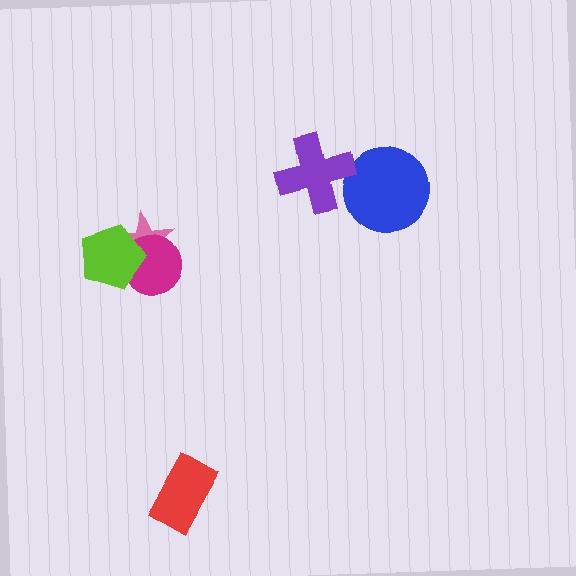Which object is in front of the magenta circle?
The lime pentagon is in front of the magenta circle.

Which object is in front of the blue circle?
The purple cross is in front of the blue circle.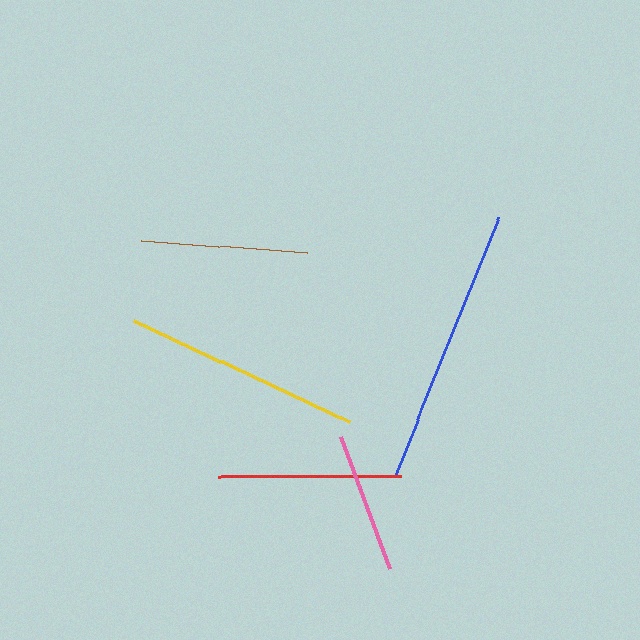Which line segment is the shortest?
The pink line is the shortest at approximately 140 pixels.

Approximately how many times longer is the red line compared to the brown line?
The red line is approximately 1.1 times the length of the brown line.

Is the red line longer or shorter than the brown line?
The red line is longer than the brown line.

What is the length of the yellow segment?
The yellow segment is approximately 238 pixels long.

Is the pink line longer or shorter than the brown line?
The brown line is longer than the pink line.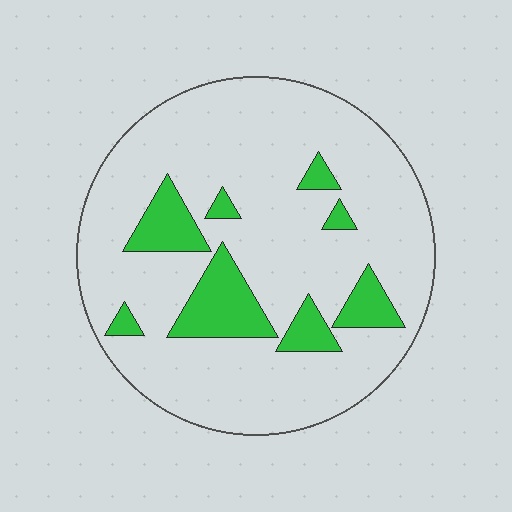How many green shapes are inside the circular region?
8.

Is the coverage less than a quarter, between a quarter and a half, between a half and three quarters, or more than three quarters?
Less than a quarter.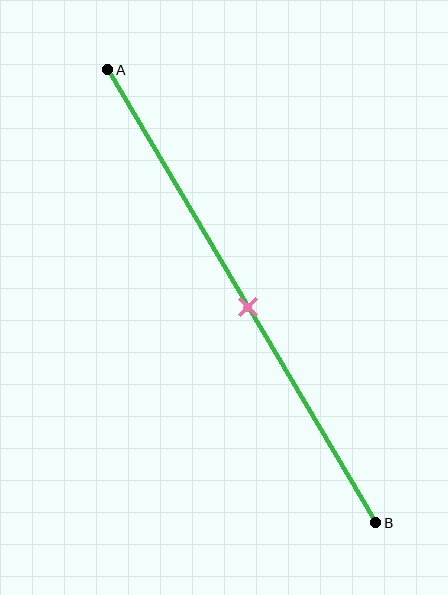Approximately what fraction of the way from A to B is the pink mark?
The pink mark is approximately 50% of the way from A to B.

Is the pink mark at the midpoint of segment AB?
Yes, the mark is approximately at the midpoint.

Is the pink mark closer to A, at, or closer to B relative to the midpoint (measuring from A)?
The pink mark is approximately at the midpoint of segment AB.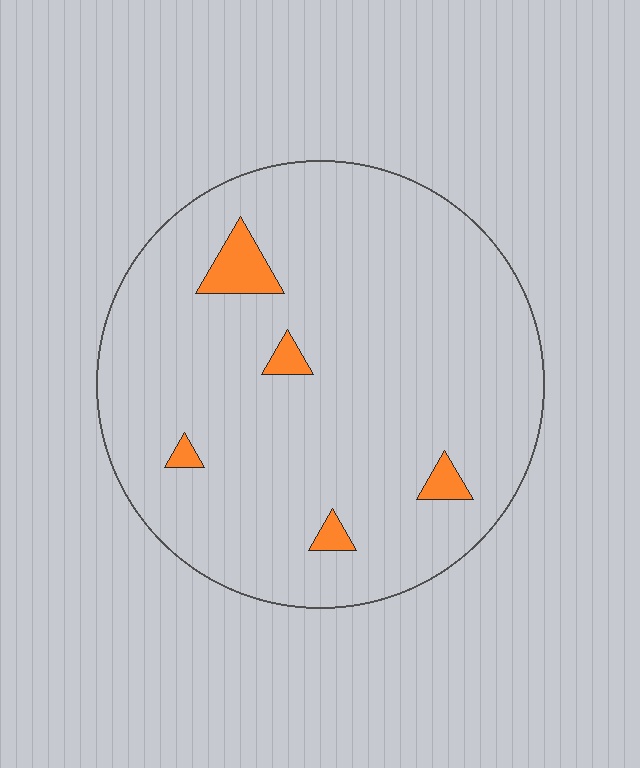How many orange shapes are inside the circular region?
5.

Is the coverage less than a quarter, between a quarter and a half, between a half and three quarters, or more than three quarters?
Less than a quarter.